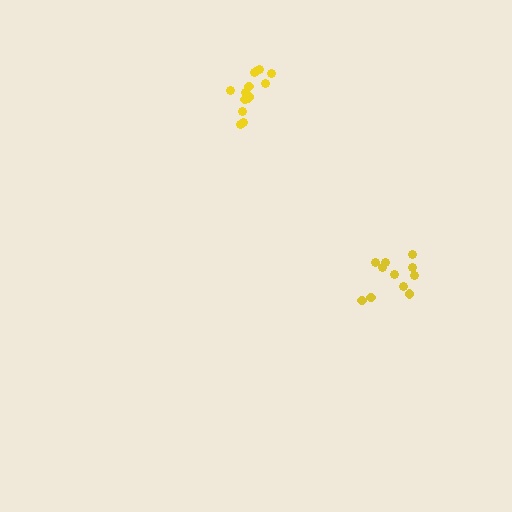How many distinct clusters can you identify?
There are 2 distinct clusters.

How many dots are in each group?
Group 1: 14 dots, Group 2: 11 dots (25 total).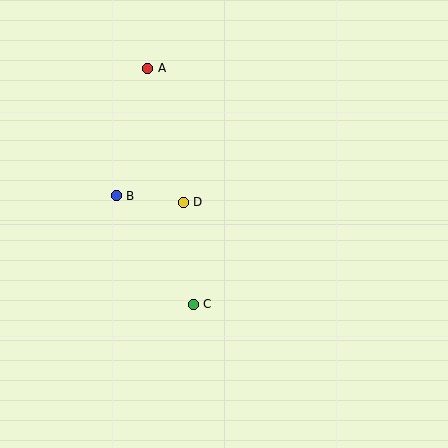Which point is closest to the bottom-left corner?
Point C is closest to the bottom-left corner.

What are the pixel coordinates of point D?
Point D is at (183, 202).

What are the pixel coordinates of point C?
Point C is at (193, 304).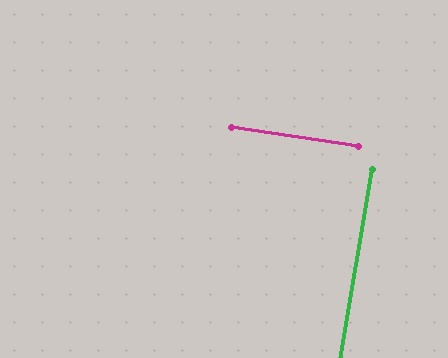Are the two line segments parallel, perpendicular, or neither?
Perpendicular — they meet at approximately 89°.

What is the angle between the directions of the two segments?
Approximately 89 degrees.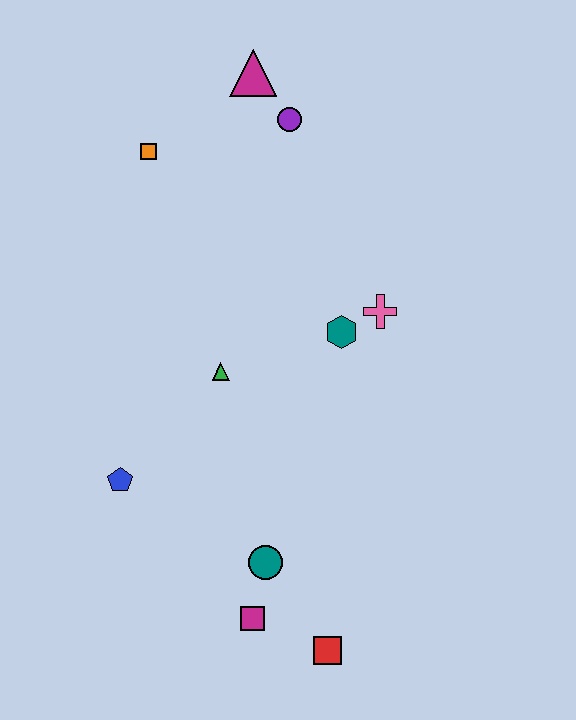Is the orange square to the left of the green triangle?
Yes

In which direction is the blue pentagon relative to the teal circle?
The blue pentagon is to the left of the teal circle.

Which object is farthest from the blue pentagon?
The magenta triangle is farthest from the blue pentagon.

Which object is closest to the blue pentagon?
The green triangle is closest to the blue pentagon.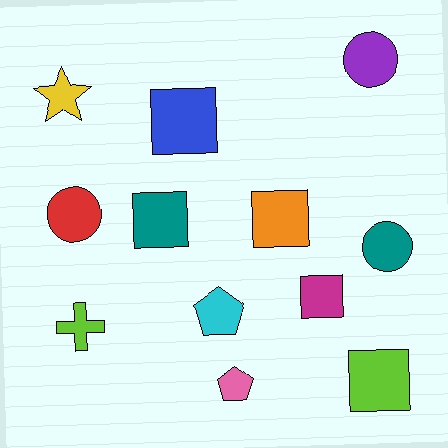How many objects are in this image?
There are 12 objects.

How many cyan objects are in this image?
There is 1 cyan object.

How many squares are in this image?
There are 5 squares.